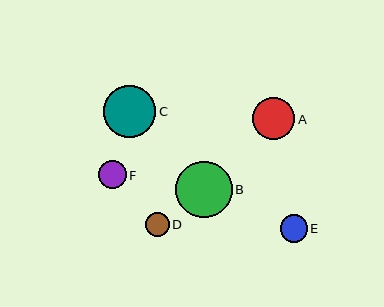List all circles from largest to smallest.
From largest to smallest: B, C, A, F, E, D.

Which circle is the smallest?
Circle D is the smallest with a size of approximately 24 pixels.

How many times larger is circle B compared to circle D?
Circle B is approximately 2.4 times the size of circle D.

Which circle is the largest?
Circle B is the largest with a size of approximately 57 pixels.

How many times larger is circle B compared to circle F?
Circle B is approximately 2.0 times the size of circle F.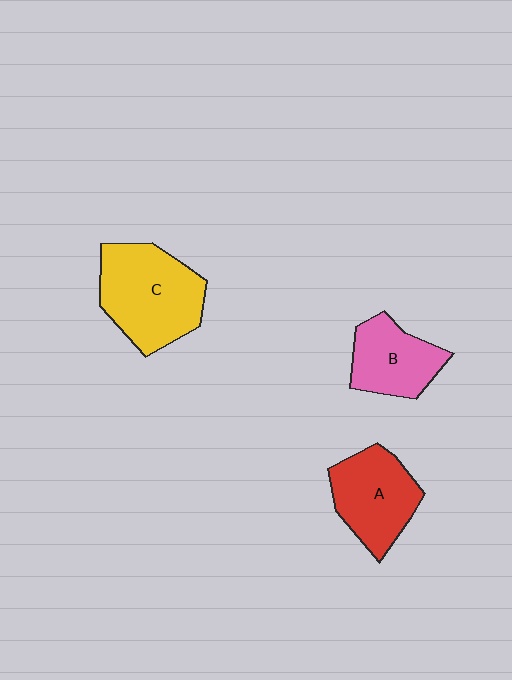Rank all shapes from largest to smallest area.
From largest to smallest: C (yellow), A (red), B (pink).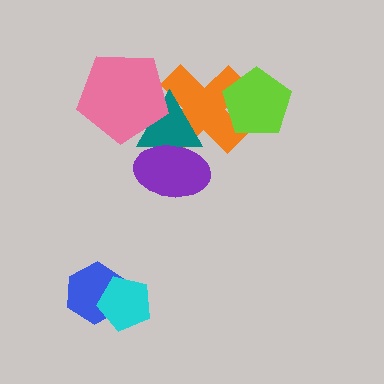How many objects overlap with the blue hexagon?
1 object overlaps with the blue hexagon.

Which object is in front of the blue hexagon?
The cyan pentagon is in front of the blue hexagon.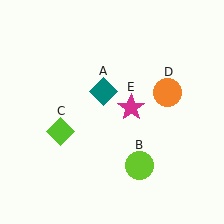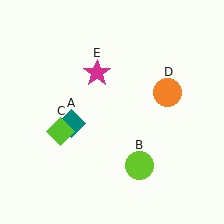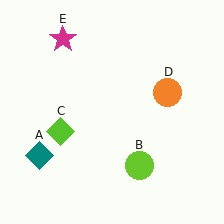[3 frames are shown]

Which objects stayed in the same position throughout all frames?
Lime circle (object B) and lime diamond (object C) and orange circle (object D) remained stationary.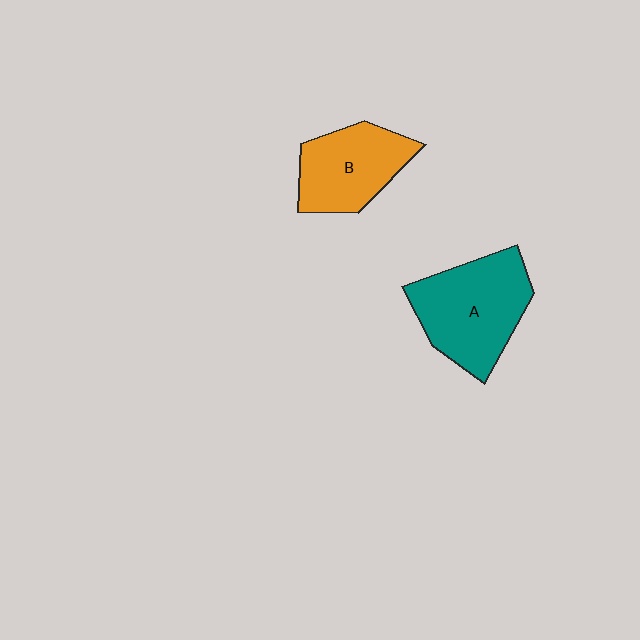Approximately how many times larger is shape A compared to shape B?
Approximately 1.3 times.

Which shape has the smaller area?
Shape B (orange).